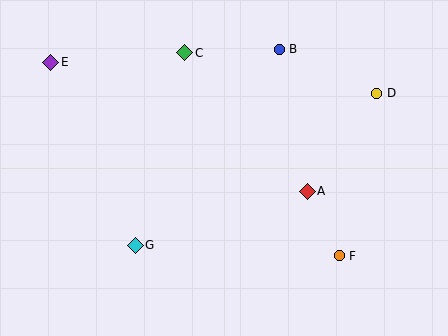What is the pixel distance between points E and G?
The distance between E and G is 201 pixels.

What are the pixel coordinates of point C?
Point C is at (185, 53).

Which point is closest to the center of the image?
Point A at (307, 191) is closest to the center.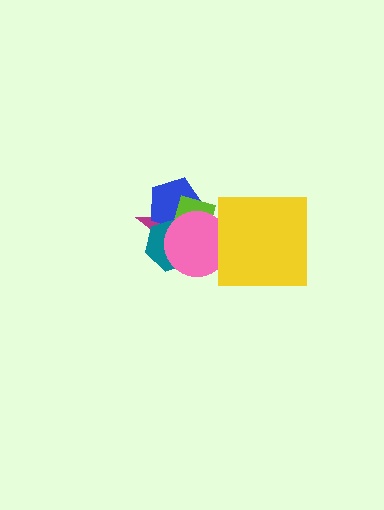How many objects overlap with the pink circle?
5 objects overlap with the pink circle.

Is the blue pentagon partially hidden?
Yes, it is partially covered by another shape.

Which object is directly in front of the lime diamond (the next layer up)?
The teal hexagon is directly in front of the lime diamond.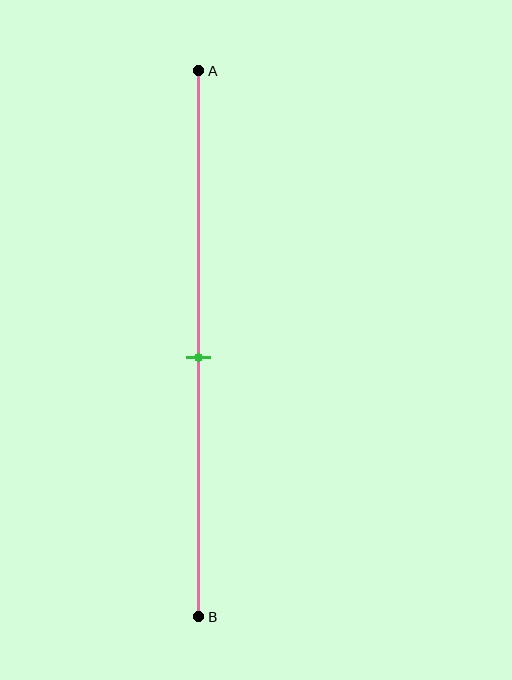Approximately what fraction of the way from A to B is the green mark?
The green mark is approximately 50% of the way from A to B.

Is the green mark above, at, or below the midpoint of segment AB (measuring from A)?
The green mark is approximately at the midpoint of segment AB.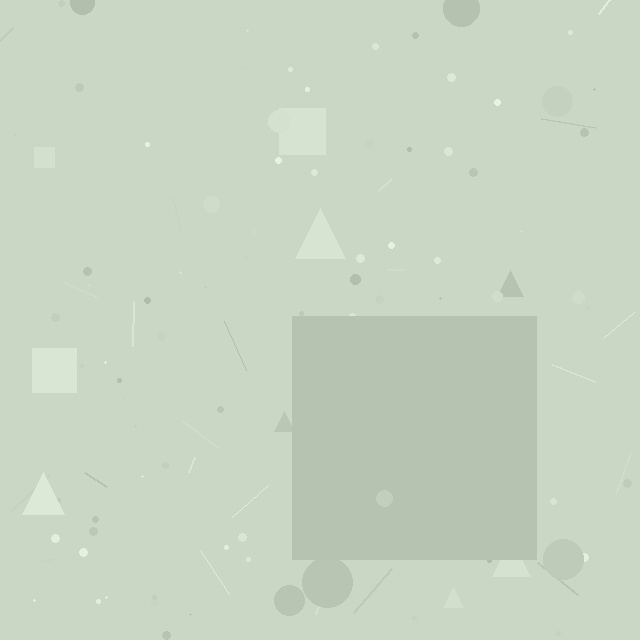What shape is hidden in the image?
A square is hidden in the image.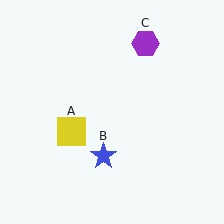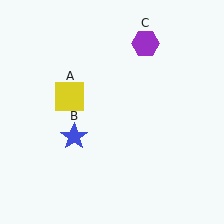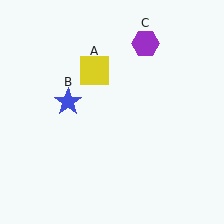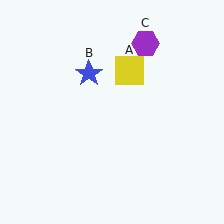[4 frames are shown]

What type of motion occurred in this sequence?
The yellow square (object A), blue star (object B) rotated clockwise around the center of the scene.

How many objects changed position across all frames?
2 objects changed position: yellow square (object A), blue star (object B).